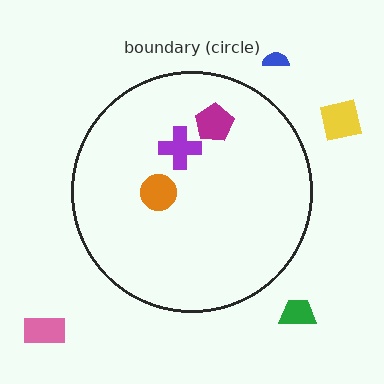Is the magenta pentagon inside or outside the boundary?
Inside.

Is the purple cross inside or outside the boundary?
Inside.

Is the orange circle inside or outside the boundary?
Inside.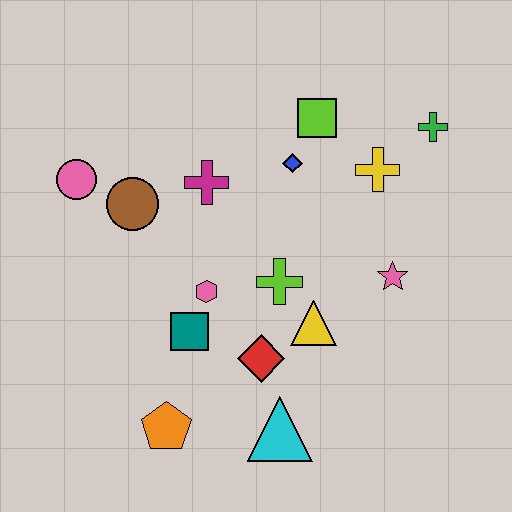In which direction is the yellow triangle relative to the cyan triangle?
The yellow triangle is above the cyan triangle.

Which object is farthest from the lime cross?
The pink circle is farthest from the lime cross.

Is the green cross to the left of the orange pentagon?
No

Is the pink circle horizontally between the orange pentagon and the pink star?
No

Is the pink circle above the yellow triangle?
Yes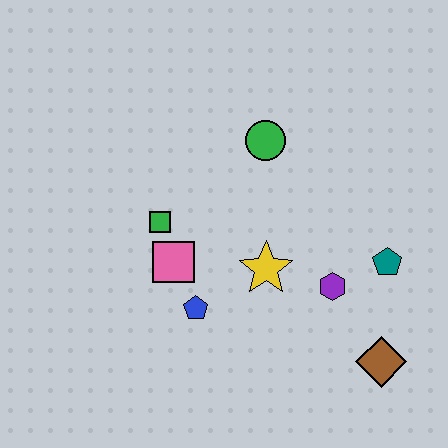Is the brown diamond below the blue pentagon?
Yes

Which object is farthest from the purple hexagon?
The green square is farthest from the purple hexagon.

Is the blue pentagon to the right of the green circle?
No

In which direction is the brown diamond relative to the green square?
The brown diamond is to the right of the green square.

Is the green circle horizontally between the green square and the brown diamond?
Yes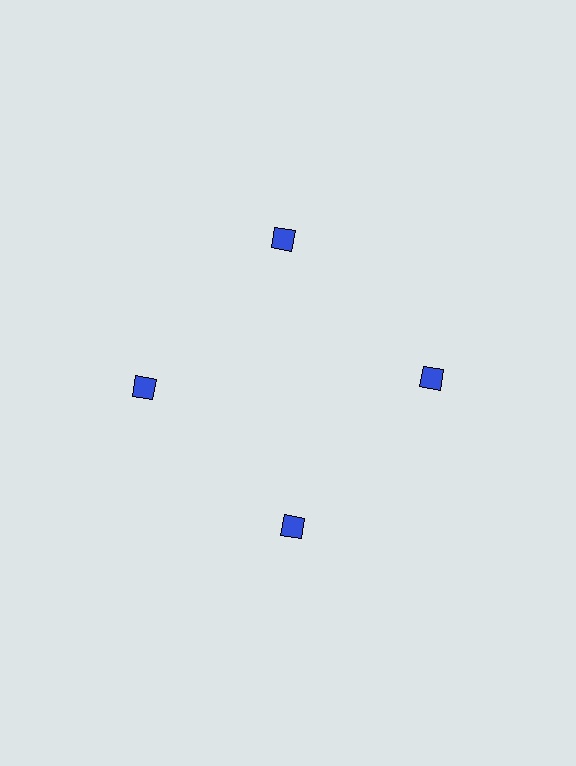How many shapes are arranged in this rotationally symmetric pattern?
There are 4 shapes, arranged in 4 groups of 1.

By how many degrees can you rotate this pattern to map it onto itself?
The pattern maps onto itself every 90 degrees of rotation.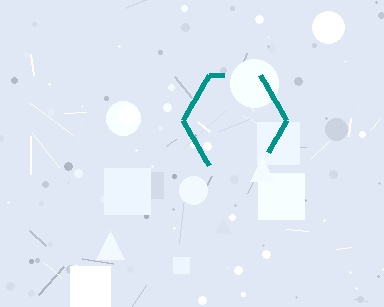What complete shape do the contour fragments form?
The contour fragments form a hexagon.